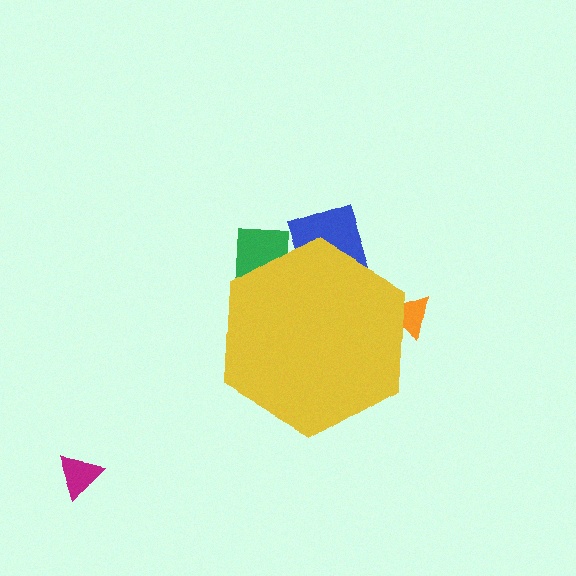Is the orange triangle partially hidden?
Yes, the orange triangle is partially hidden behind the yellow hexagon.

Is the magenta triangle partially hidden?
No, the magenta triangle is fully visible.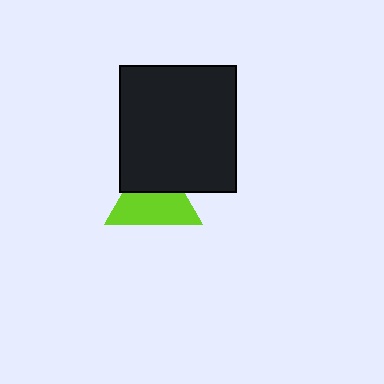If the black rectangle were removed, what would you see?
You would see the complete lime triangle.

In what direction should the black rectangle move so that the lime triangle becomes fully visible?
The black rectangle should move up. That is the shortest direction to clear the overlap and leave the lime triangle fully visible.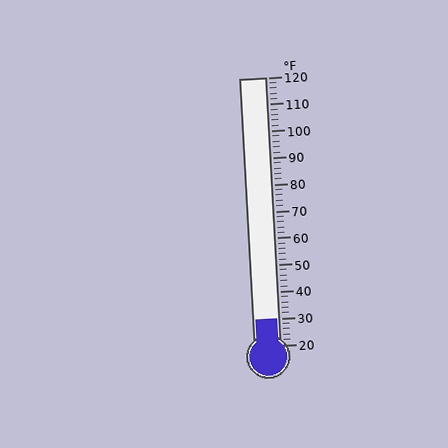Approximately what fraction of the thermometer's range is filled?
The thermometer is filled to approximately 10% of its range.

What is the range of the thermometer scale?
The thermometer scale ranges from 20°F to 120°F.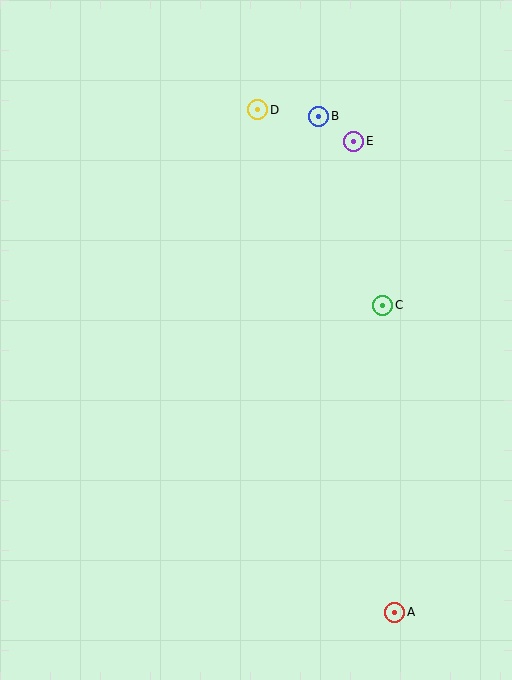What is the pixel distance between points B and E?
The distance between B and E is 43 pixels.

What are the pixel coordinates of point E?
Point E is at (354, 141).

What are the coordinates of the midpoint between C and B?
The midpoint between C and B is at (351, 211).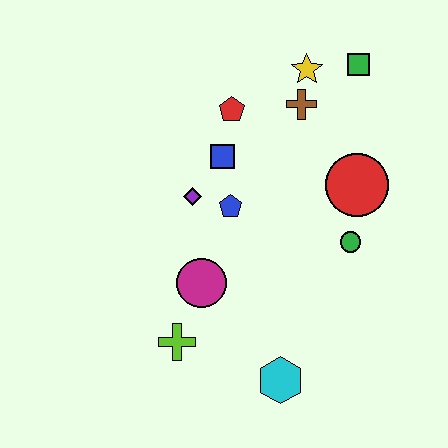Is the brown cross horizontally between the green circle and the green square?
No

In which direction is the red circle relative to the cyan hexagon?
The red circle is above the cyan hexagon.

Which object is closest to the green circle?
The red circle is closest to the green circle.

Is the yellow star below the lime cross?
No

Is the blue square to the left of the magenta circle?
No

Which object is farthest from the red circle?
The lime cross is farthest from the red circle.